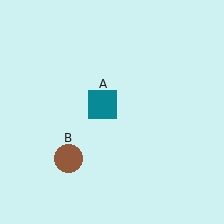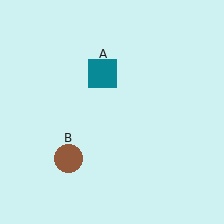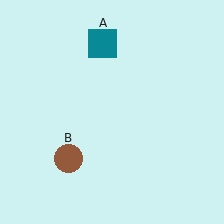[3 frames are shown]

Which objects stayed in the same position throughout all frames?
Brown circle (object B) remained stationary.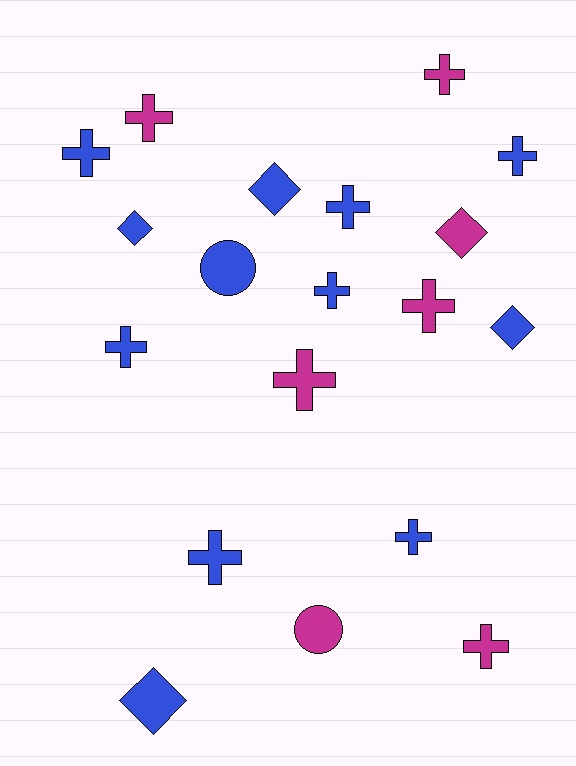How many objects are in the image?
There are 19 objects.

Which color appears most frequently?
Blue, with 12 objects.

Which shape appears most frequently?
Cross, with 12 objects.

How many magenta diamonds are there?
There is 1 magenta diamond.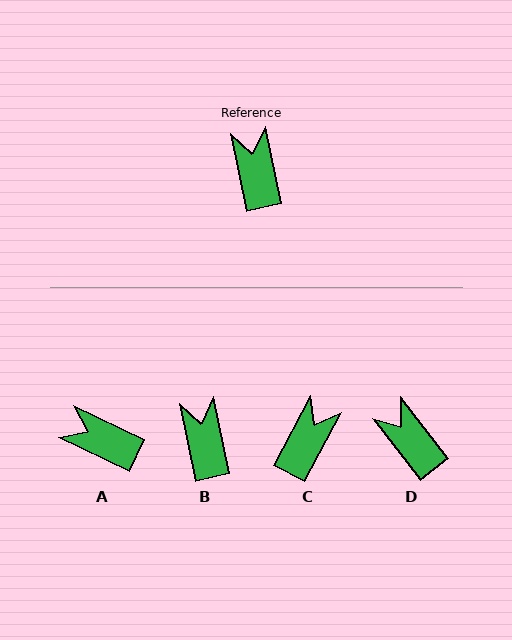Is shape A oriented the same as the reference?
No, it is off by about 53 degrees.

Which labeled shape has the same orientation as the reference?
B.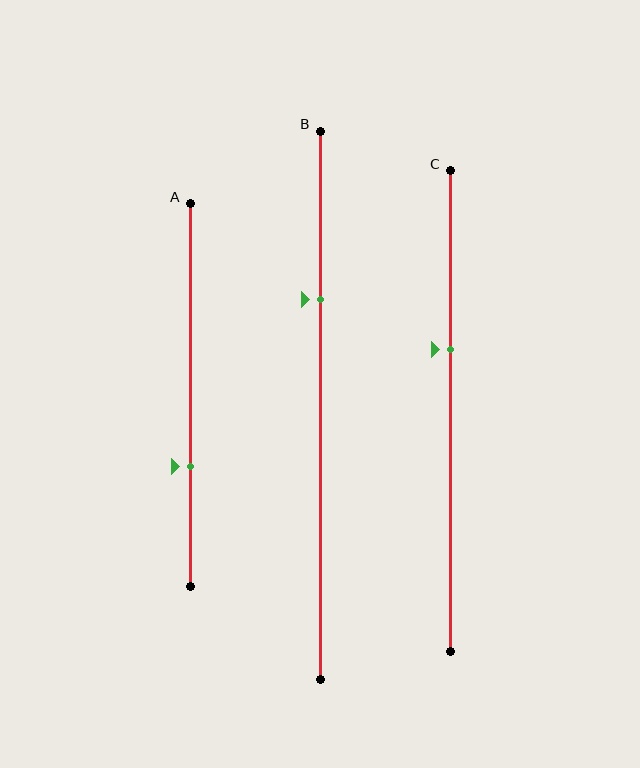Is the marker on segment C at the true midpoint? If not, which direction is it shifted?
No, the marker on segment C is shifted upward by about 13% of the segment length.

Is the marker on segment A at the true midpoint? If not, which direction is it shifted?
No, the marker on segment A is shifted downward by about 19% of the segment length.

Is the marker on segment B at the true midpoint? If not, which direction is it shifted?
No, the marker on segment B is shifted upward by about 19% of the segment length.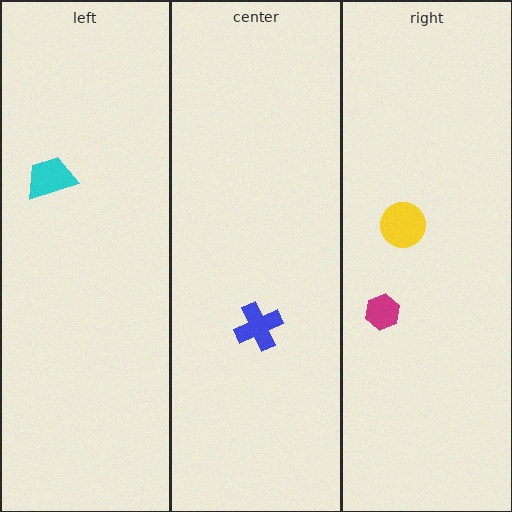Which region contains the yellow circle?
The right region.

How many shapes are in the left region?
1.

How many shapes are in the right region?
2.